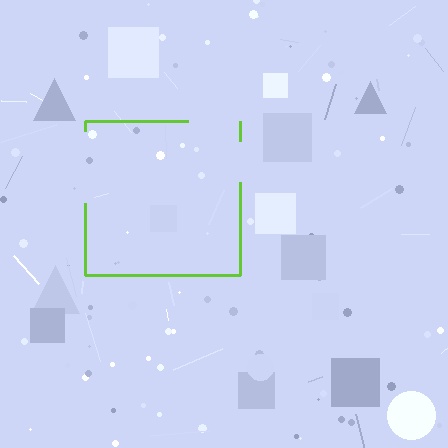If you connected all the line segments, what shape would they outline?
They would outline a square.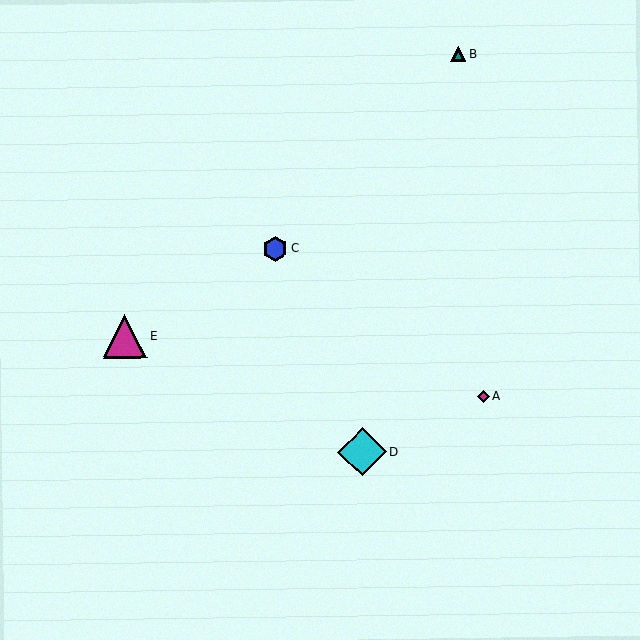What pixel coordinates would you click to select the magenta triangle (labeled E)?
Click at (125, 336) to select the magenta triangle E.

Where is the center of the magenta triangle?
The center of the magenta triangle is at (125, 336).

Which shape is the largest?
The cyan diamond (labeled D) is the largest.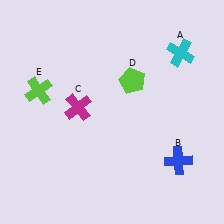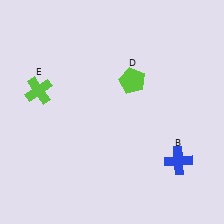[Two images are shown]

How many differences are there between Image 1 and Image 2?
There are 2 differences between the two images.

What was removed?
The cyan cross (A), the magenta cross (C) were removed in Image 2.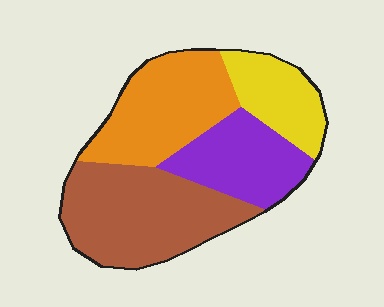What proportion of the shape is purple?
Purple covers roughly 20% of the shape.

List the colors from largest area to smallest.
From largest to smallest: brown, orange, purple, yellow.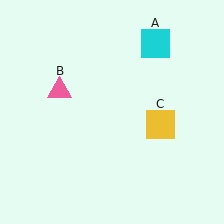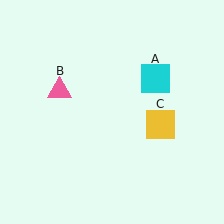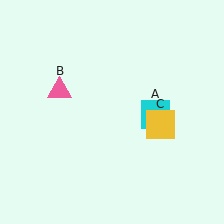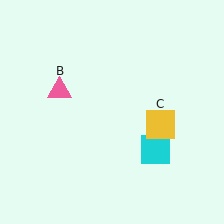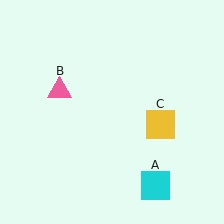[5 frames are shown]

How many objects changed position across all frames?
1 object changed position: cyan square (object A).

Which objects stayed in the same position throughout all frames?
Pink triangle (object B) and yellow square (object C) remained stationary.